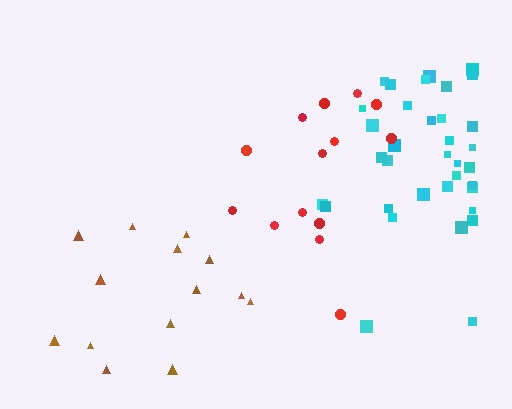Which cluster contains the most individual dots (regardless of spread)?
Cyan (35).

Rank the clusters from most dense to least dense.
cyan, brown, red.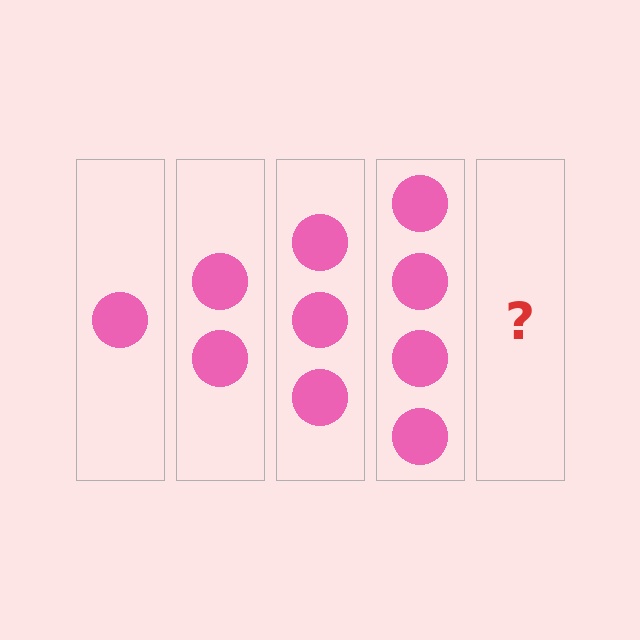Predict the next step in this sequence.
The next step is 5 circles.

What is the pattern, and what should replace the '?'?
The pattern is that each step adds one more circle. The '?' should be 5 circles.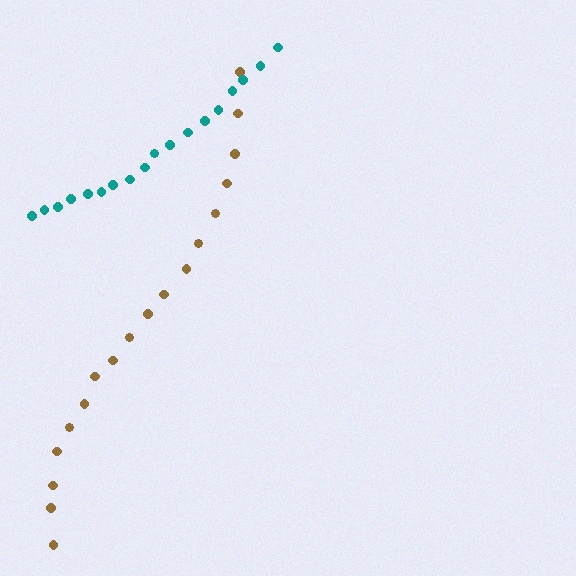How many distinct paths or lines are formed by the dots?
There are 2 distinct paths.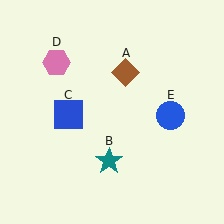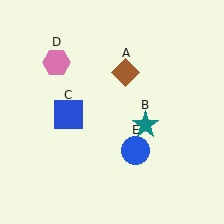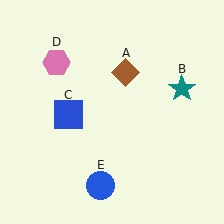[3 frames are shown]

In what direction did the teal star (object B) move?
The teal star (object B) moved up and to the right.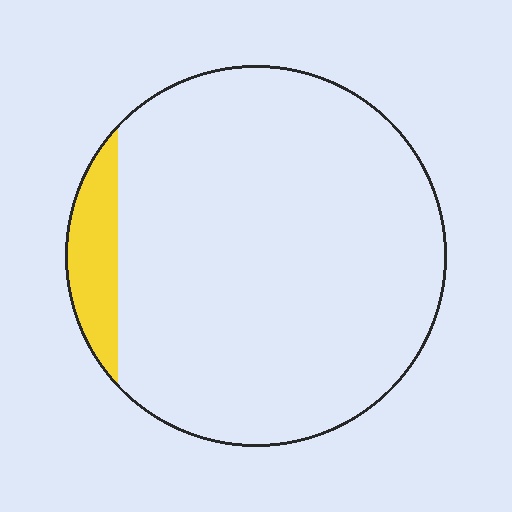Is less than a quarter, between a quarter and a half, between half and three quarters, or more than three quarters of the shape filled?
Less than a quarter.